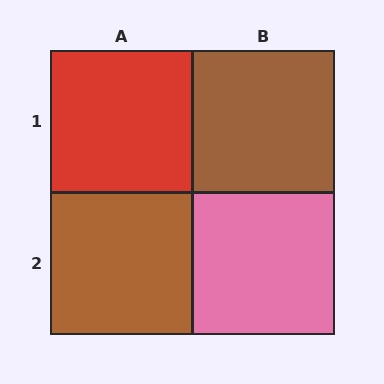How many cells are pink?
1 cell is pink.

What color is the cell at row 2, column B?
Pink.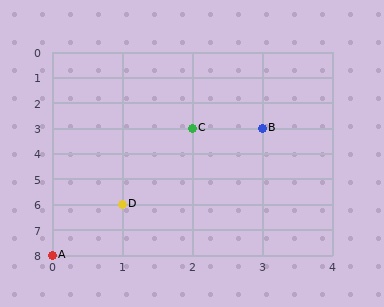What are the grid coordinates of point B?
Point B is at grid coordinates (3, 3).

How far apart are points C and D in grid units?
Points C and D are 1 column and 3 rows apart (about 3.2 grid units diagonally).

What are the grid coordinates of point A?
Point A is at grid coordinates (0, 8).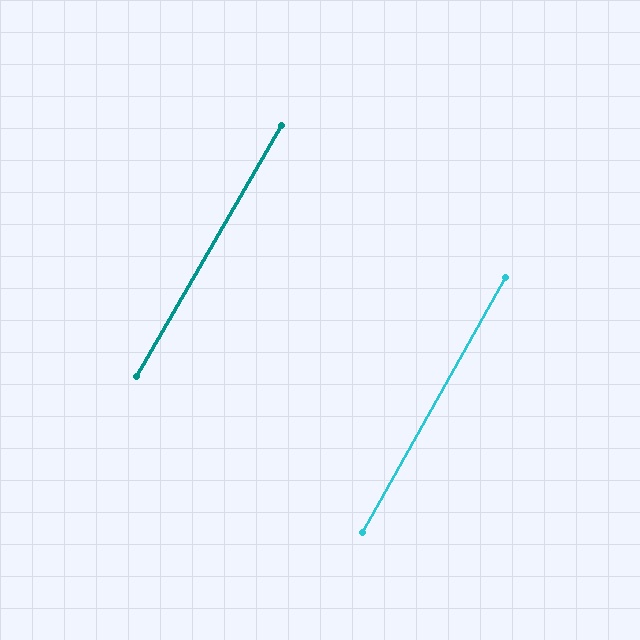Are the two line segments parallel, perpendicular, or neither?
Parallel — their directions differ by only 0.9°.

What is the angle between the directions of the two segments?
Approximately 1 degree.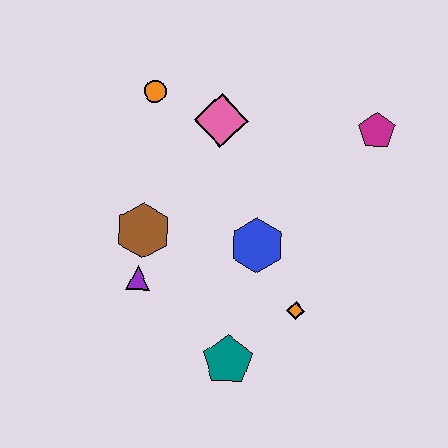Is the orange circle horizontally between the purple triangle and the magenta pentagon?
Yes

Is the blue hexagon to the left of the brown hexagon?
No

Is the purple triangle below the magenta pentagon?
Yes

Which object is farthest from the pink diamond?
The teal pentagon is farthest from the pink diamond.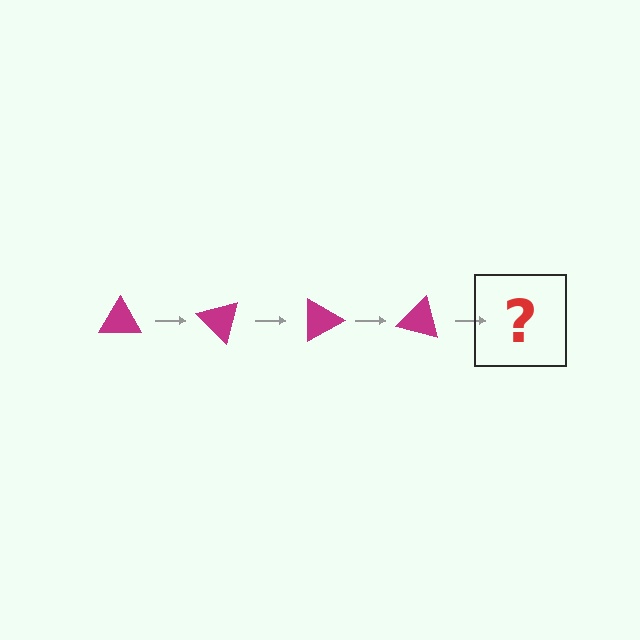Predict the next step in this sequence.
The next step is a magenta triangle rotated 180 degrees.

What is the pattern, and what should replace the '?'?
The pattern is that the triangle rotates 45 degrees each step. The '?' should be a magenta triangle rotated 180 degrees.